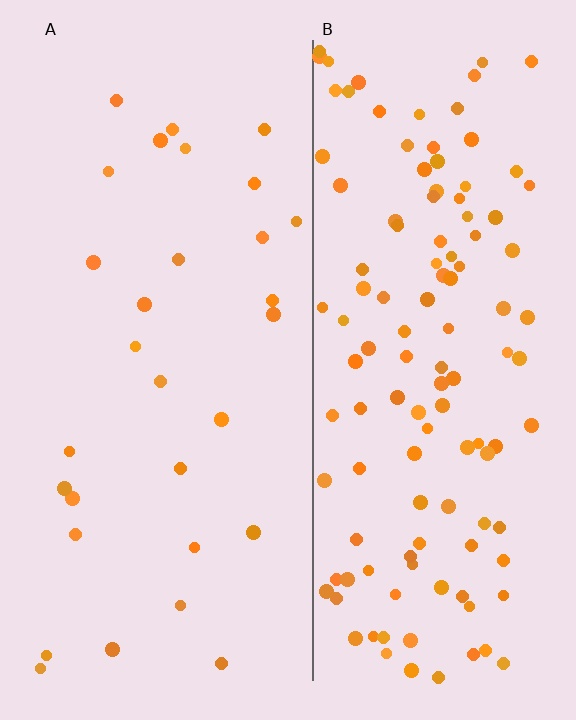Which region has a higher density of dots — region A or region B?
B (the right).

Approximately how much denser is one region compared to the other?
Approximately 4.2× — region B over region A.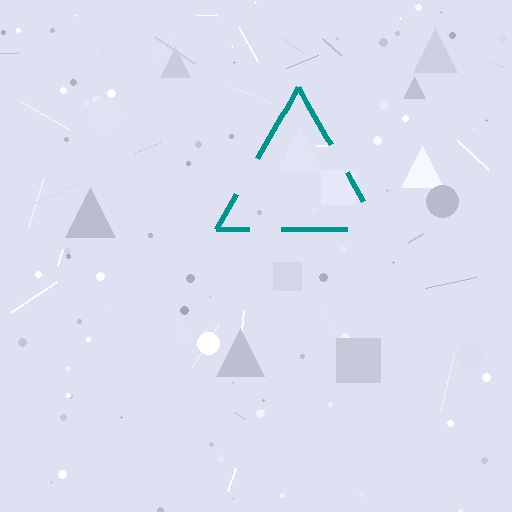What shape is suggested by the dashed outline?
The dashed outline suggests a triangle.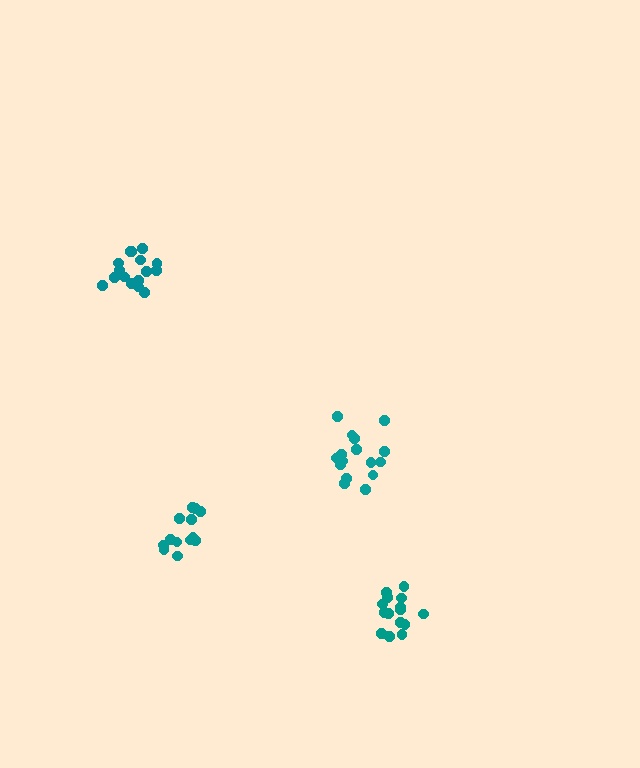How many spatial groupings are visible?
There are 4 spatial groupings.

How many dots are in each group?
Group 1: 16 dots, Group 2: 13 dots, Group 3: 16 dots, Group 4: 15 dots (60 total).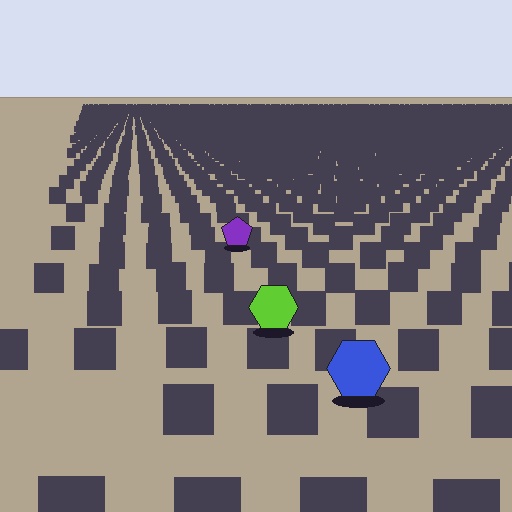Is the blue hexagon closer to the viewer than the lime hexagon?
Yes. The blue hexagon is closer — you can tell from the texture gradient: the ground texture is coarser near it.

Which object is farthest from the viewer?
The purple pentagon is farthest from the viewer. It appears smaller and the ground texture around it is denser.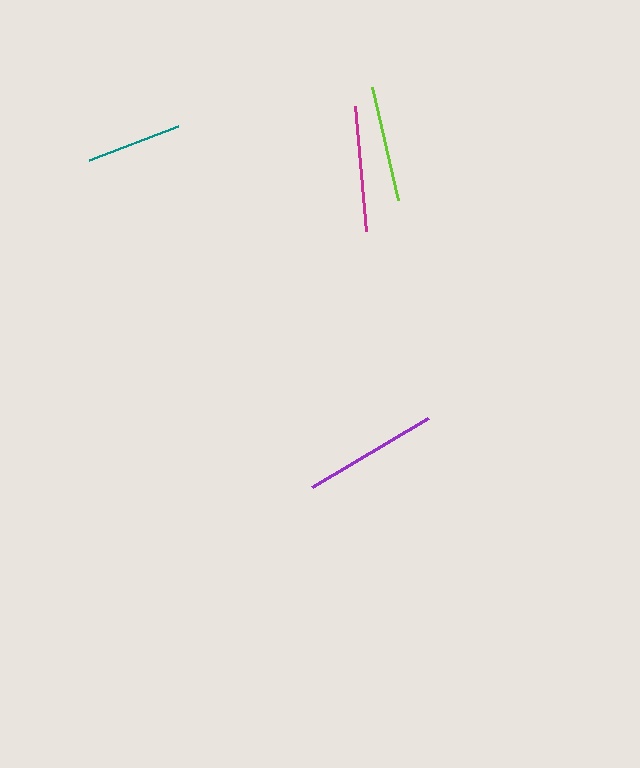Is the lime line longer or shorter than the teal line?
The lime line is longer than the teal line.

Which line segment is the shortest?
The teal line is the shortest at approximately 95 pixels.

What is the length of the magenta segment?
The magenta segment is approximately 125 pixels long.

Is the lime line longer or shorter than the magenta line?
The magenta line is longer than the lime line.